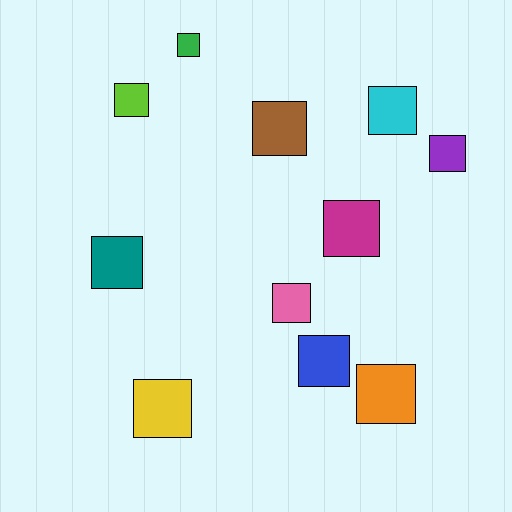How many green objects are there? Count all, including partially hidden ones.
There is 1 green object.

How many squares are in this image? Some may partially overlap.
There are 11 squares.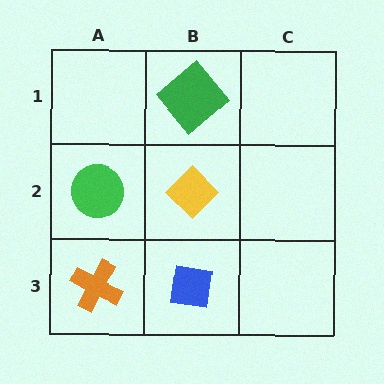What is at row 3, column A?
An orange cross.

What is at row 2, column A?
A green circle.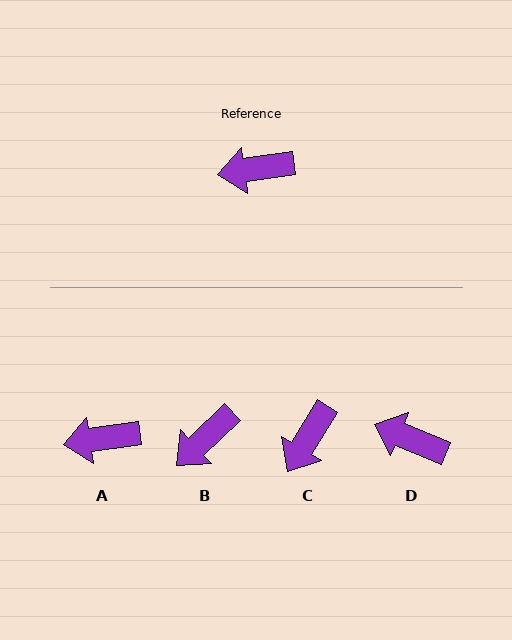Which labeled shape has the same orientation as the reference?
A.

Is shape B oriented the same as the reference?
No, it is off by about 35 degrees.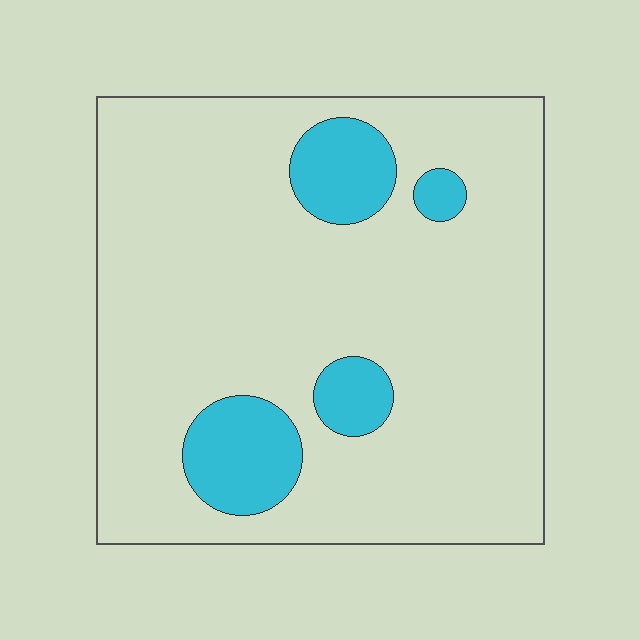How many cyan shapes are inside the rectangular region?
4.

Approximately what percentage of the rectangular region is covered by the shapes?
Approximately 15%.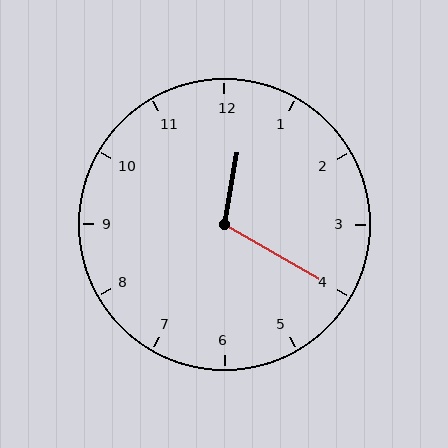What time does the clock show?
12:20.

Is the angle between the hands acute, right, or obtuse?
It is obtuse.